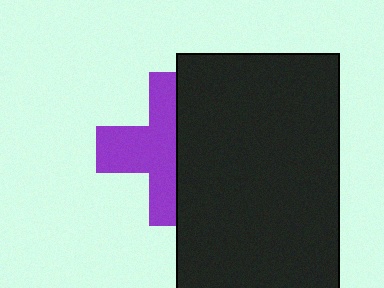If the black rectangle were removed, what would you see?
You would see the complete purple cross.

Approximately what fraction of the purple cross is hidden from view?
Roughly 46% of the purple cross is hidden behind the black rectangle.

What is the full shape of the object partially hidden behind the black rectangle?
The partially hidden object is a purple cross.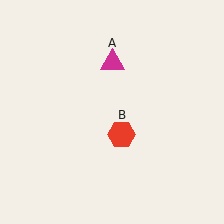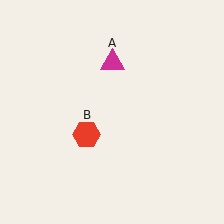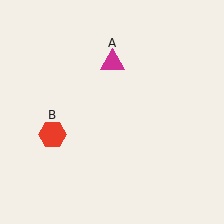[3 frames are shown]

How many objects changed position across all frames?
1 object changed position: red hexagon (object B).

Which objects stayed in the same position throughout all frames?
Magenta triangle (object A) remained stationary.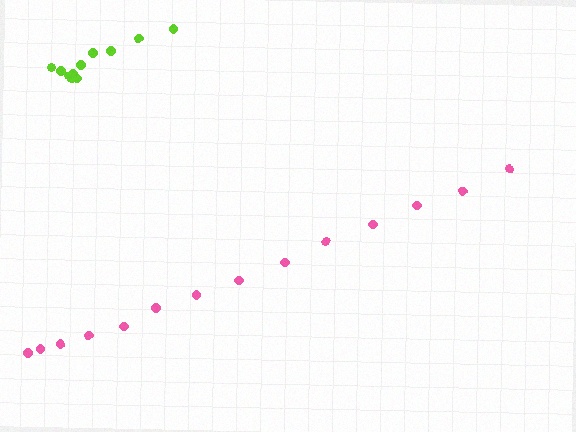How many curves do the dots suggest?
There are 2 distinct paths.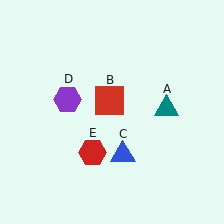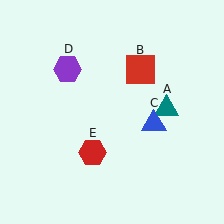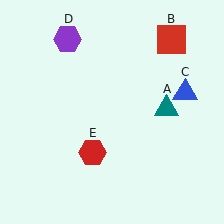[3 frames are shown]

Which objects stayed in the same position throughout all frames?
Teal triangle (object A) and red hexagon (object E) remained stationary.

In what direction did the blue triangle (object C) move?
The blue triangle (object C) moved up and to the right.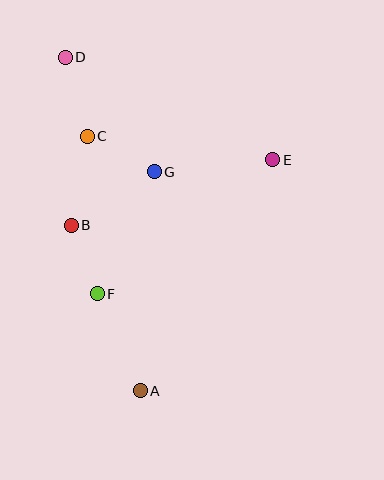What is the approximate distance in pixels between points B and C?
The distance between B and C is approximately 91 pixels.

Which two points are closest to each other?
Points B and F are closest to each other.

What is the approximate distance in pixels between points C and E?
The distance between C and E is approximately 187 pixels.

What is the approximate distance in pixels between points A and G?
The distance between A and G is approximately 219 pixels.